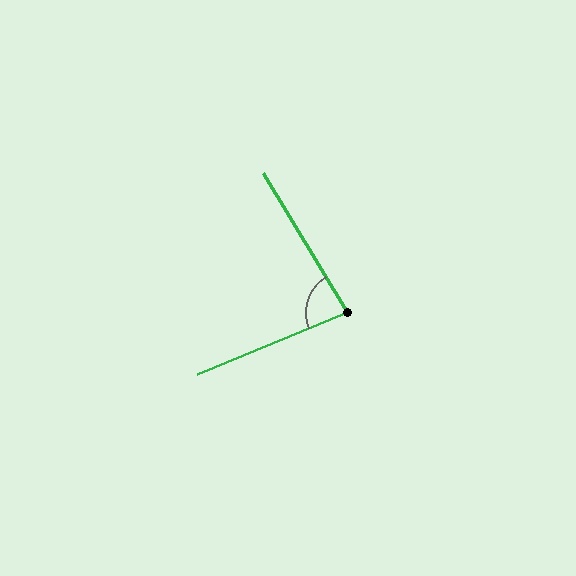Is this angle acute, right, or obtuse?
It is acute.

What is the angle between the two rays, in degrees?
Approximately 81 degrees.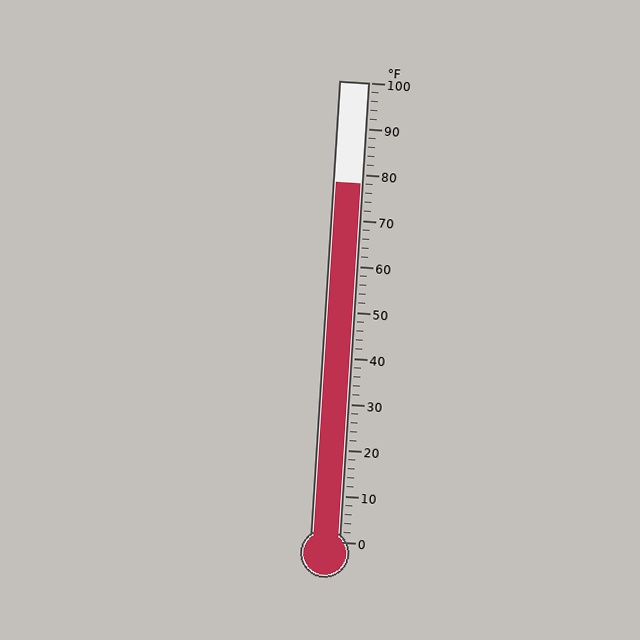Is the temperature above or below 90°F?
The temperature is below 90°F.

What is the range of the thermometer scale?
The thermometer scale ranges from 0°F to 100°F.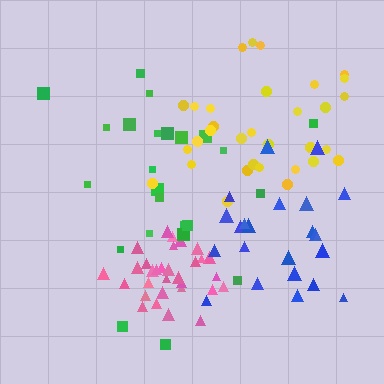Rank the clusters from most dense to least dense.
pink, yellow, blue, green.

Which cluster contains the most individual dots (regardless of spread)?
Yellow (33).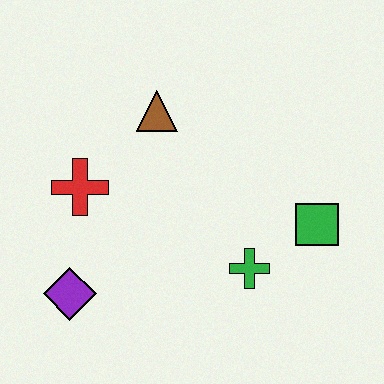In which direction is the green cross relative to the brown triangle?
The green cross is below the brown triangle.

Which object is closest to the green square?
The green cross is closest to the green square.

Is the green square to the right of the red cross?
Yes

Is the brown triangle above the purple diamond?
Yes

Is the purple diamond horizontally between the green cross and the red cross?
No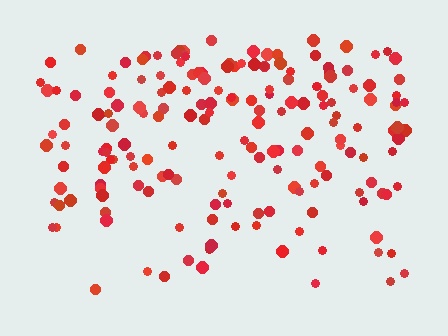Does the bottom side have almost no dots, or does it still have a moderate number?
Still a moderate number, just noticeably fewer than the top.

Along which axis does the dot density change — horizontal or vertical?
Vertical.